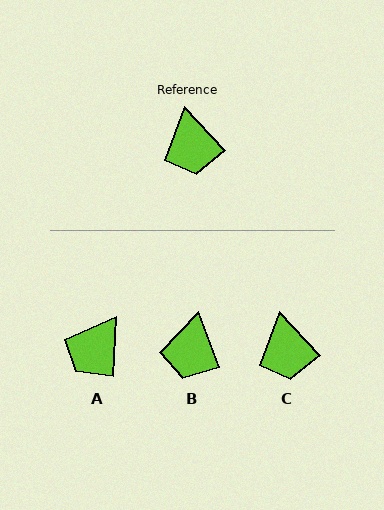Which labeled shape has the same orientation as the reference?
C.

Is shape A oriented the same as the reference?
No, it is off by about 47 degrees.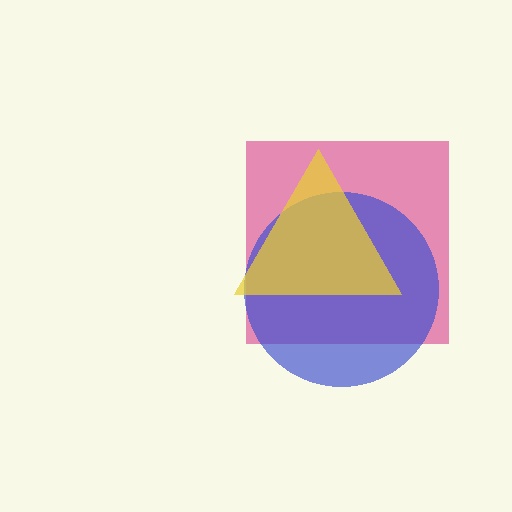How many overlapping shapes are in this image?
There are 3 overlapping shapes in the image.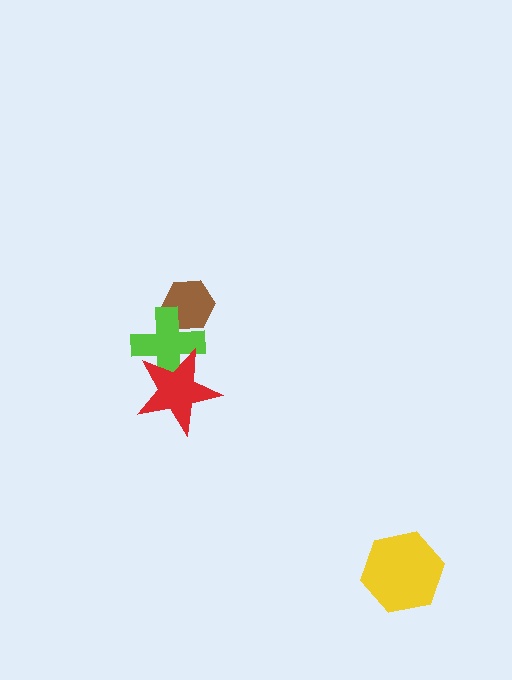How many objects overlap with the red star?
1 object overlaps with the red star.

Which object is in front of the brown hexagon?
The lime cross is in front of the brown hexagon.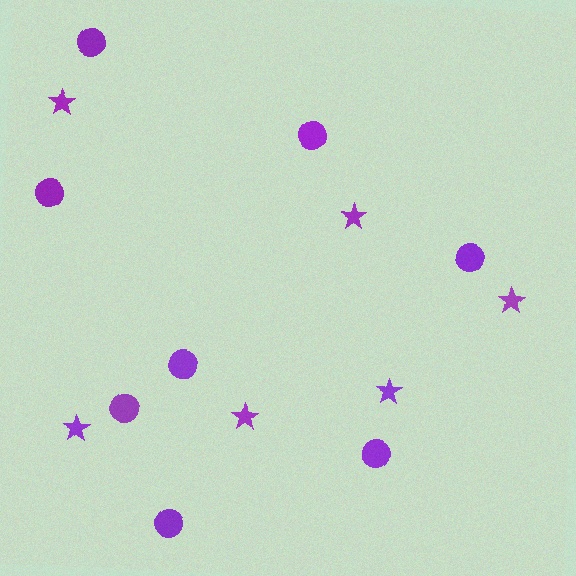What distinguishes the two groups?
There are 2 groups: one group of stars (6) and one group of circles (8).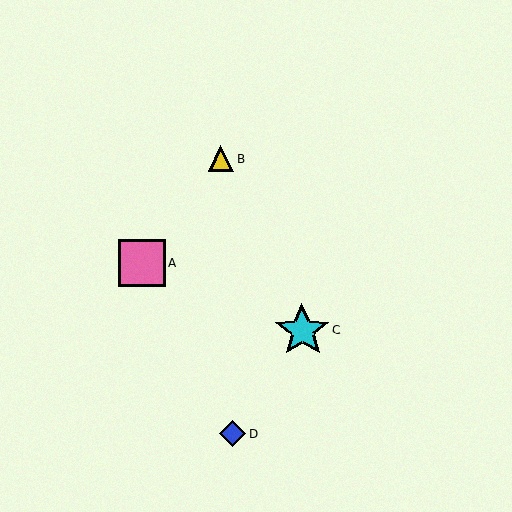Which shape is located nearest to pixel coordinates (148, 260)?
The pink square (labeled A) at (142, 262) is nearest to that location.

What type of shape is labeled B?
Shape B is a yellow triangle.